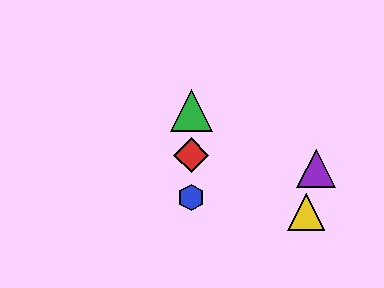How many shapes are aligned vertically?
3 shapes (the red diamond, the blue hexagon, the green triangle) are aligned vertically.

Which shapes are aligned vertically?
The red diamond, the blue hexagon, the green triangle are aligned vertically.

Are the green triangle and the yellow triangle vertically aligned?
No, the green triangle is at x≈191 and the yellow triangle is at x≈306.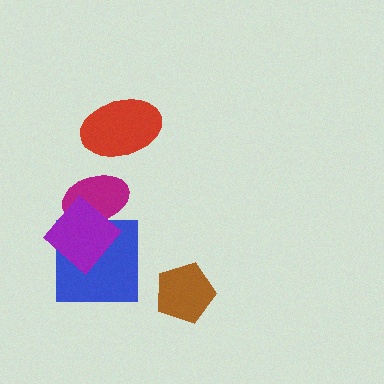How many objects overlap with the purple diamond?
2 objects overlap with the purple diamond.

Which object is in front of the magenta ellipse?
The purple diamond is in front of the magenta ellipse.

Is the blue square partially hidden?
Yes, it is partially covered by another shape.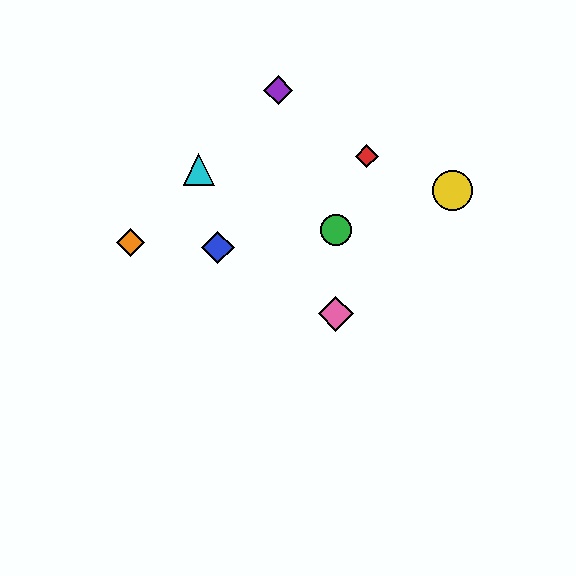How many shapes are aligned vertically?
2 shapes (the green circle, the pink diamond) are aligned vertically.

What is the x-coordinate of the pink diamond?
The pink diamond is at x≈336.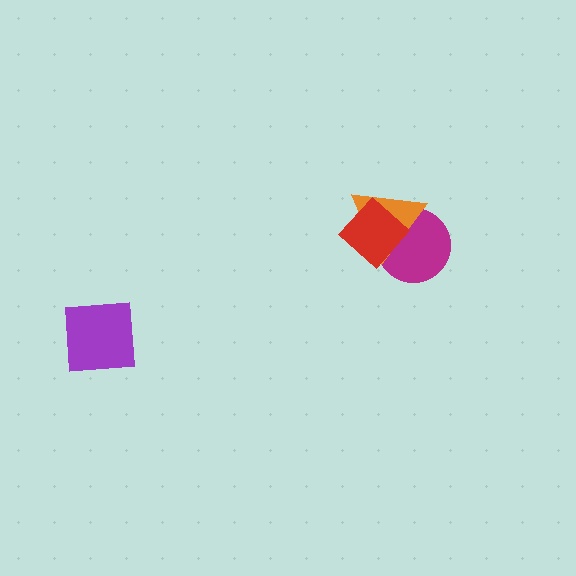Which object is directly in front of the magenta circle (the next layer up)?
The orange triangle is directly in front of the magenta circle.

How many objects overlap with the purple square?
0 objects overlap with the purple square.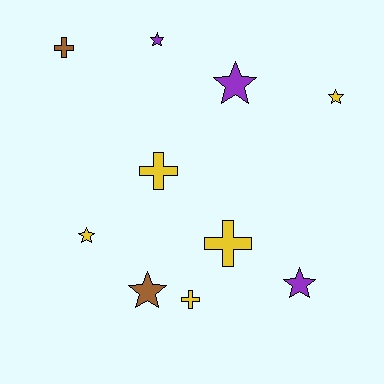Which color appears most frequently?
Yellow, with 5 objects.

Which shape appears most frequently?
Star, with 6 objects.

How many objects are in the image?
There are 10 objects.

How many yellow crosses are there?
There are 3 yellow crosses.